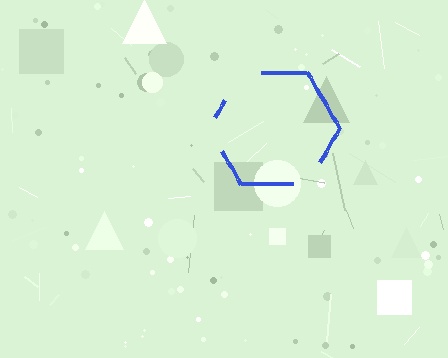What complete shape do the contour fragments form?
The contour fragments form a hexagon.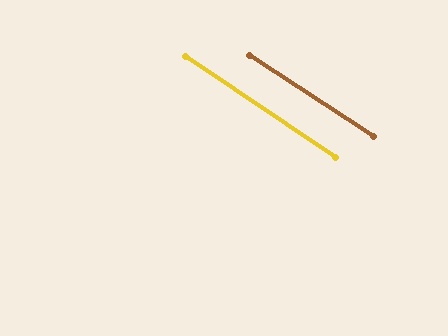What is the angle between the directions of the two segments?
Approximately 0 degrees.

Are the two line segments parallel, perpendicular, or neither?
Parallel — their directions differ by only 0.2°.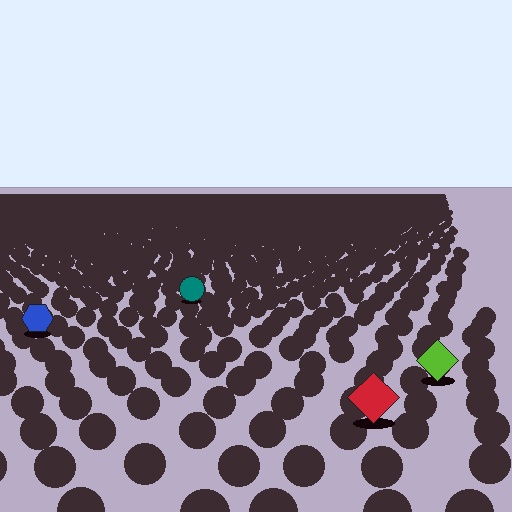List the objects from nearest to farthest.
From nearest to farthest: the red diamond, the lime diamond, the blue hexagon, the teal circle.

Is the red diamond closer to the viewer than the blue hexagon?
Yes. The red diamond is closer — you can tell from the texture gradient: the ground texture is coarser near it.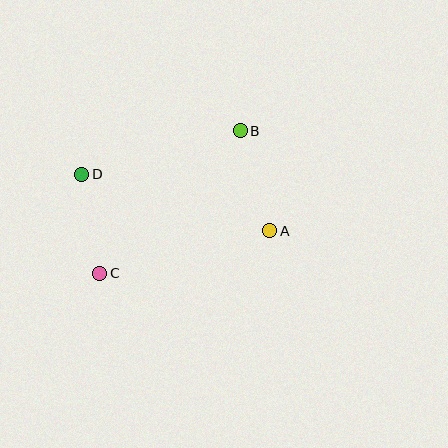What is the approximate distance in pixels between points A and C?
The distance between A and C is approximately 175 pixels.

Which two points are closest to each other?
Points C and D are closest to each other.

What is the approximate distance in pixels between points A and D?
The distance between A and D is approximately 196 pixels.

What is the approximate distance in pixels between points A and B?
The distance between A and B is approximately 104 pixels.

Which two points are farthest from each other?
Points B and C are farthest from each other.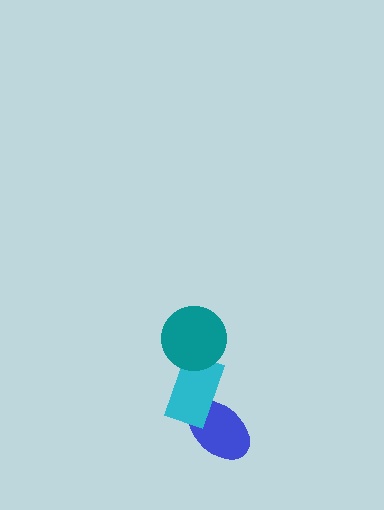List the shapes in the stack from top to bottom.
From top to bottom: the teal circle, the cyan rectangle, the blue ellipse.